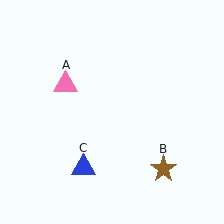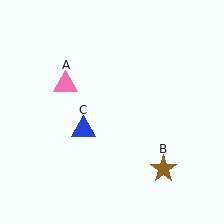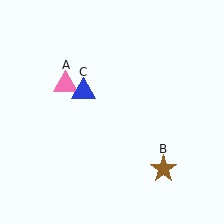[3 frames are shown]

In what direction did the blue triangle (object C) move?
The blue triangle (object C) moved up.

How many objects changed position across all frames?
1 object changed position: blue triangle (object C).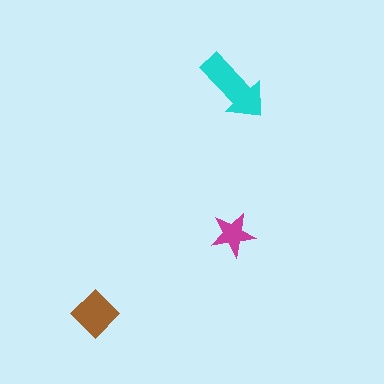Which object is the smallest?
The magenta star.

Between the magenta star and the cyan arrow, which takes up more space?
The cyan arrow.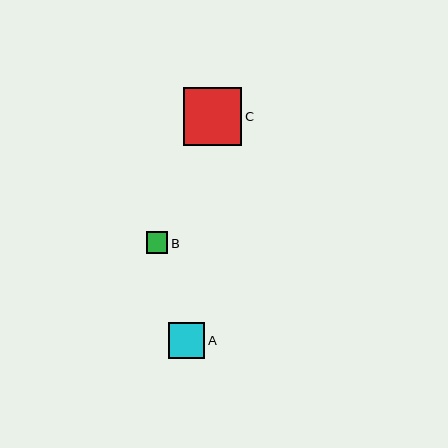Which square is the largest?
Square C is the largest with a size of approximately 58 pixels.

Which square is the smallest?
Square B is the smallest with a size of approximately 21 pixels.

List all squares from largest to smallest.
From largest to smallest: C, A, B.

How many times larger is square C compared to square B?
Square C is approximately 2.7 times the size of square B.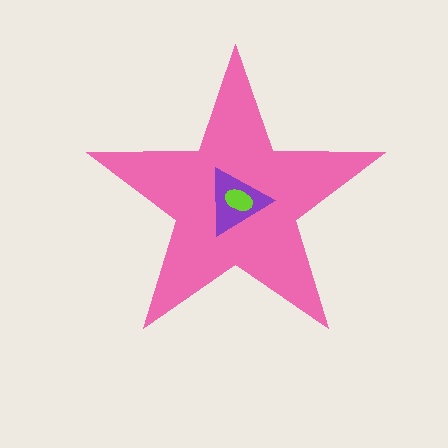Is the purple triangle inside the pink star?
Yes.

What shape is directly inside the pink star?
The purple triangle.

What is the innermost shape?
The lime ellipse.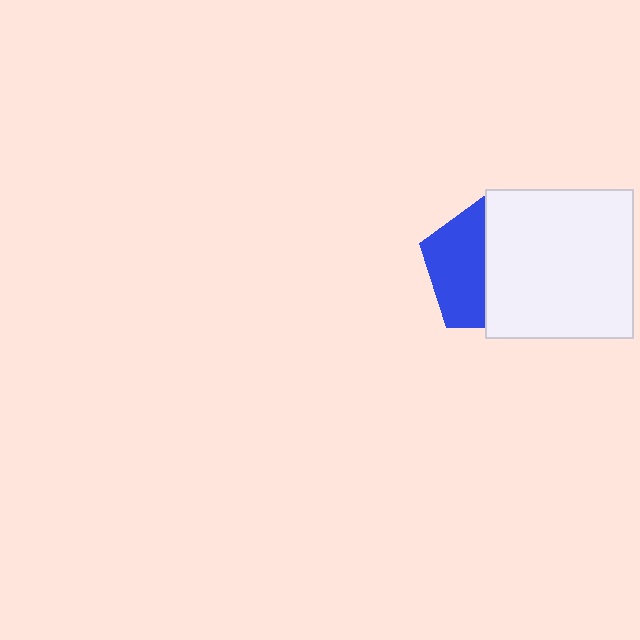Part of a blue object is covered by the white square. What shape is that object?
It is a pentagon.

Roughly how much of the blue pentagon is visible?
A small part of it is visible (roughly 45%).